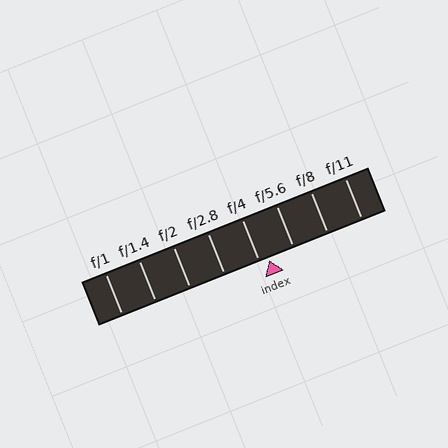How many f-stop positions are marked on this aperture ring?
There are 8 f-stop positions marked.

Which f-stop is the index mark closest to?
The index mark is closest to f/4.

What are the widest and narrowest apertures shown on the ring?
The widest aperture shown is f/1 and the narrowest is f/11.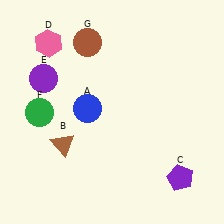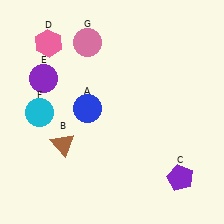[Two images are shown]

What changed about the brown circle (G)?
In Image 1, G is brown. In Image 2, it changed to pink.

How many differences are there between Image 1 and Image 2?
There are 2 differences between the two images.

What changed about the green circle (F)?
In Image 1, F is green. In Image 2, it changed to cyan.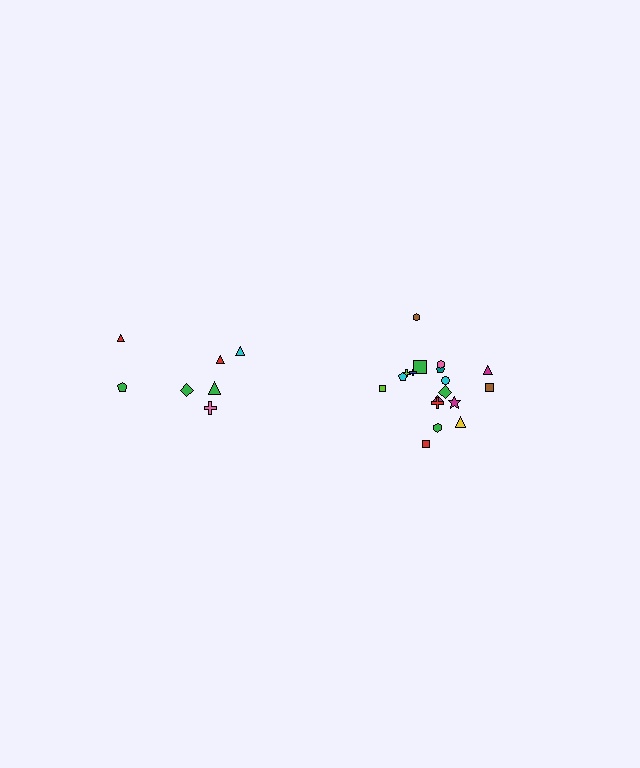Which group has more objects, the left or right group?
The right group.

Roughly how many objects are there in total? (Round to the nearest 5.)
Roughly 25 objects in total.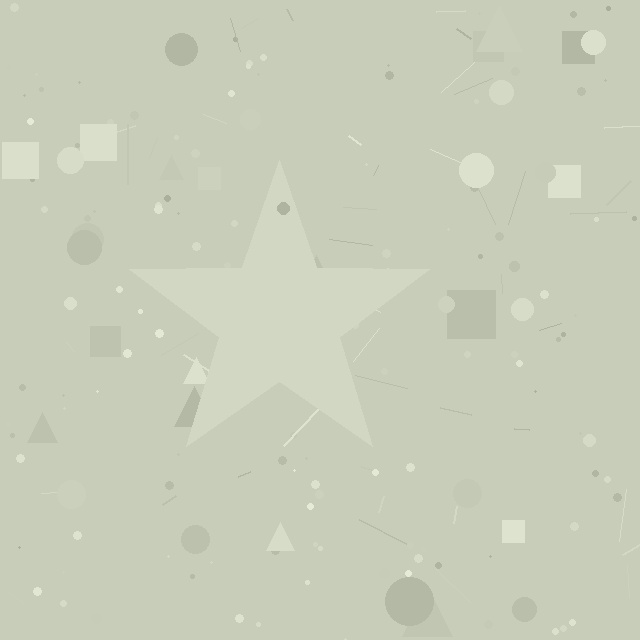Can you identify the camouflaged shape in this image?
The camouflaged shape is a star.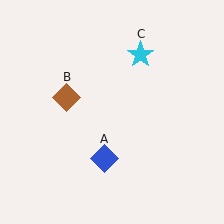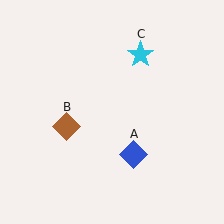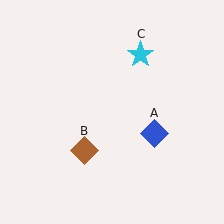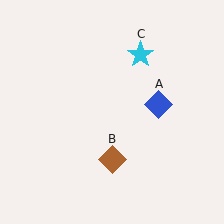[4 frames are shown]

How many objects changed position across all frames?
2 objects changed position: blue diamond (object A), brown diamond (object B).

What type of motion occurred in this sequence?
The blue diamond (object A), brown diamond (object B) rotated counterclockwise around the center of the scene.